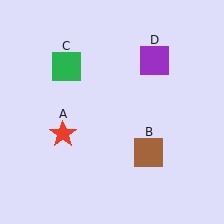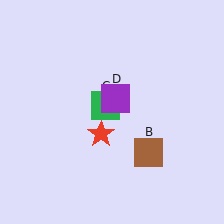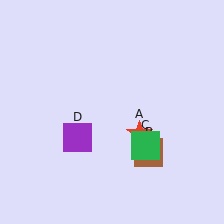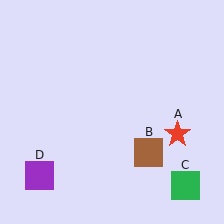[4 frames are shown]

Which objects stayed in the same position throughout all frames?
Brown square (object B) remained stationary.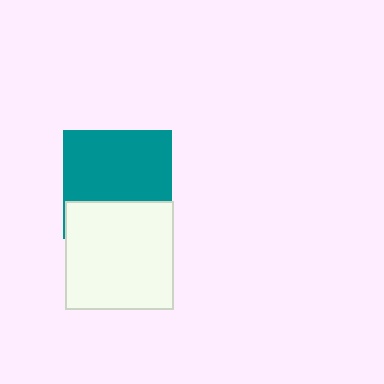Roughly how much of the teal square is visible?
Most of it is visible (roughly 66%).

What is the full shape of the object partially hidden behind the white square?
The partially hidden object is a teal square.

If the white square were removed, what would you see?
You would see the complete teal square.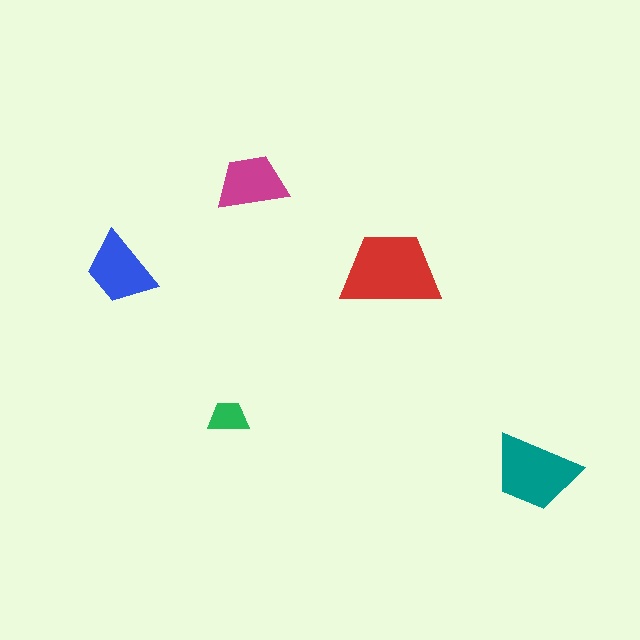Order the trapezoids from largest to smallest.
the red one, the teal one, the blue one, the magenta one, the green one.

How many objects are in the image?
There are 5 objects in the image.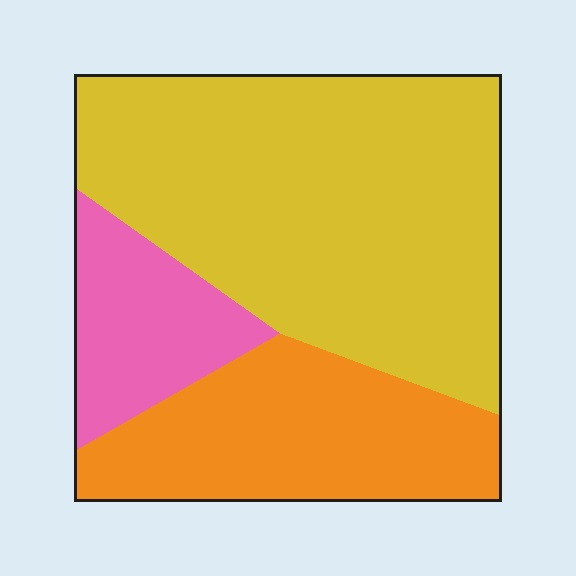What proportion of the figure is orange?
Orange takes up about one quarter (1/4) of the figure.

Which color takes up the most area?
Yellow, at roughly 55%.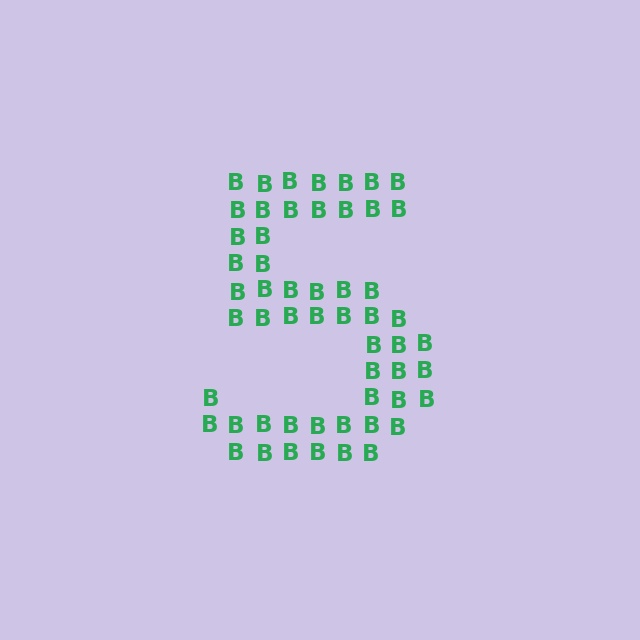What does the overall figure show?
The overall figure shows the digit 5.